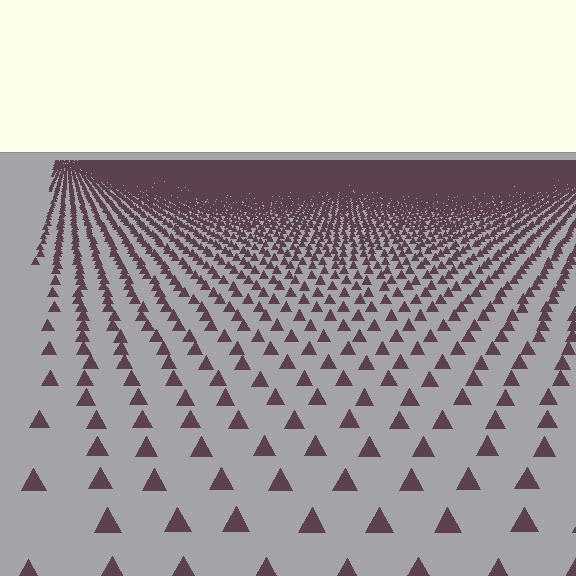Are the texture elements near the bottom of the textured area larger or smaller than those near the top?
Larger. Near the bottom, elements are closer to the viewer and appear at a bigger on-screen size.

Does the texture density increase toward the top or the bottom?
Density increases toward the top.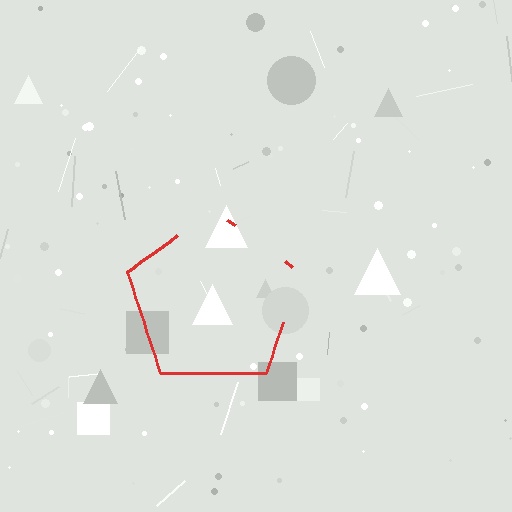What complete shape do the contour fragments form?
The contour fragments form a pentagon.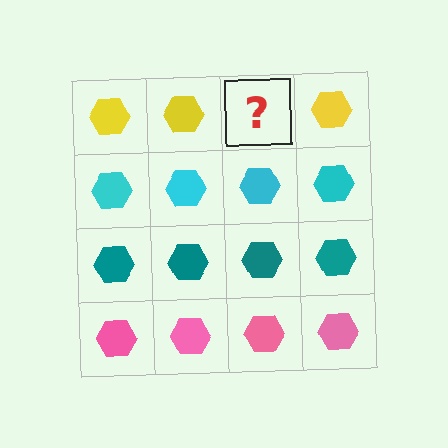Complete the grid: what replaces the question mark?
The question mark should be replaced with a yellow hexagon.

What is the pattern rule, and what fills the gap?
The rule is that each row has a consistent color. The gap should be filled with a yellow hexagon.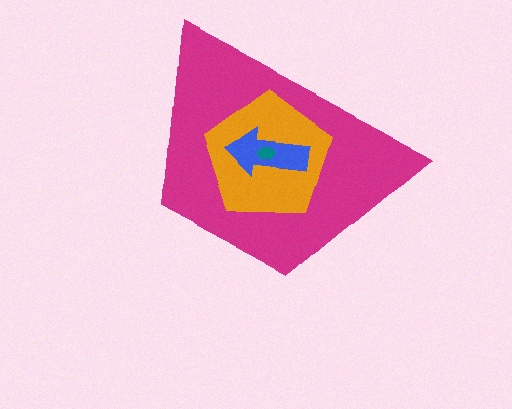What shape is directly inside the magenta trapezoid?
The orange pentagon.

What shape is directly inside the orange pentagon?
The blue arrow.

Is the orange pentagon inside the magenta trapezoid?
Yes.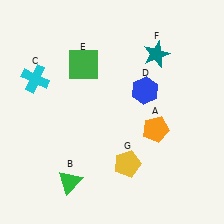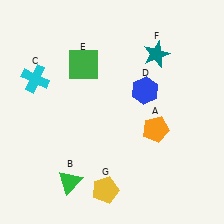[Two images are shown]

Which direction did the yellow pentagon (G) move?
The yellow pentagon (G) moved down.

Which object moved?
The yellow pentagon (G) moved down.